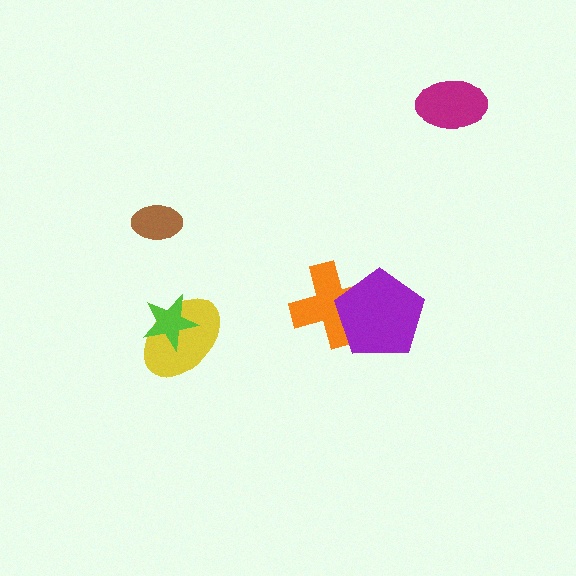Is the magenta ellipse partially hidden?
No, no other shape covers it.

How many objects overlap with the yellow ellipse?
1 object overlaps with the yellow ellipse.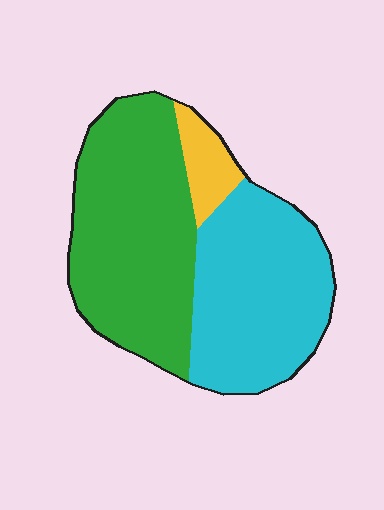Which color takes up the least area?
Yellow, at roughly 10%.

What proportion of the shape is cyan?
Cyan covers around 40% of the shape.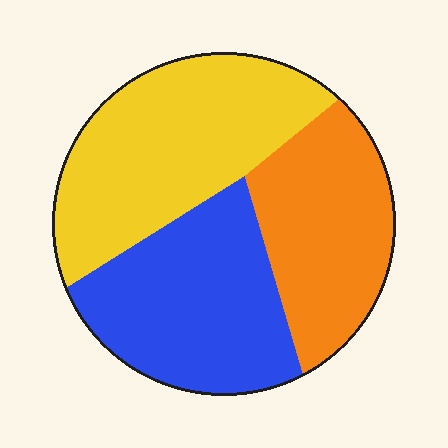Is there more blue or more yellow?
Yellow.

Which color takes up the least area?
Orange, at roughly 30%.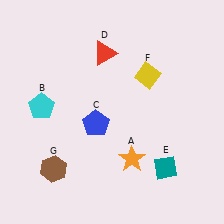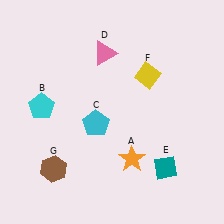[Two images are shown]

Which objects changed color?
C changed from blue to cyan. D changed from red to pink.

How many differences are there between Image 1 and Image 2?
There are 2 differences between the two images.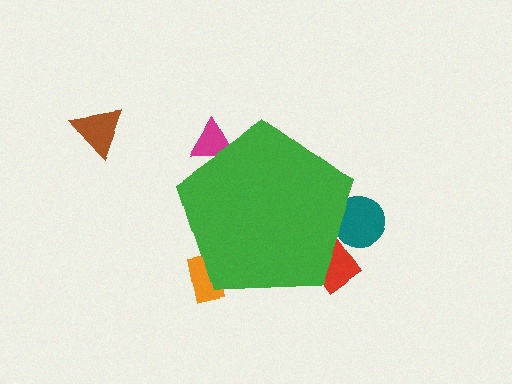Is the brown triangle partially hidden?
No, the brown triangle is fully visible.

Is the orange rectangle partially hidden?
Yes, the orange rectangle is partially hidden behind the green pentagon.